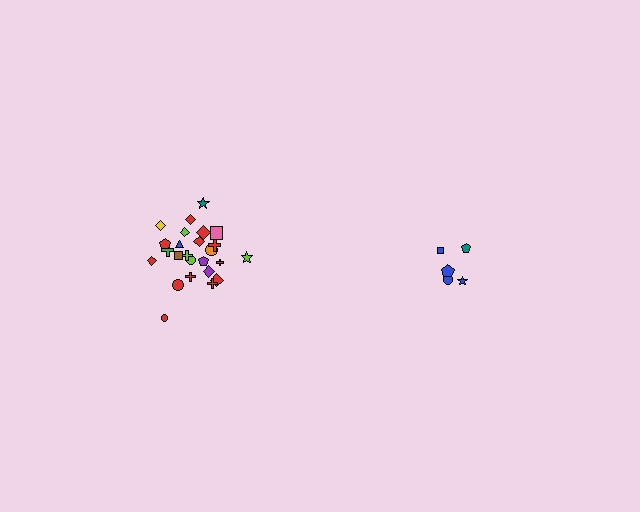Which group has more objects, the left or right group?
The left group.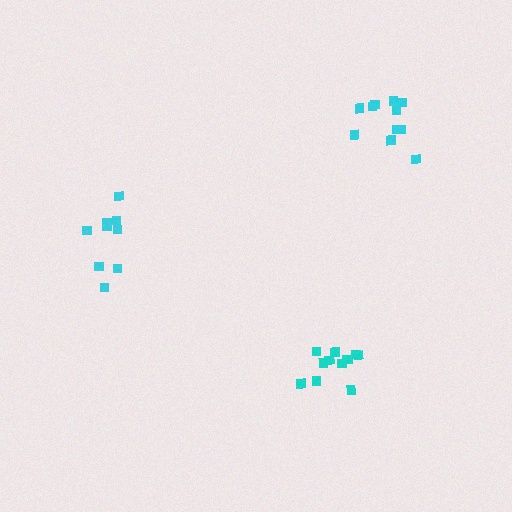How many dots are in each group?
Group 1: 11 dots, Group 2: 9 dots, Group 3: 11 dots (31 total).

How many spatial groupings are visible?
There are 3 spatial groupings.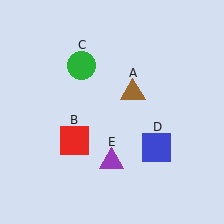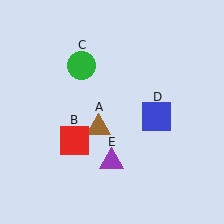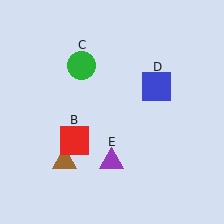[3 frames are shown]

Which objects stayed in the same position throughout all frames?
Red square (object B) and green circle (object C) and purple triangle (object E) remained stationary.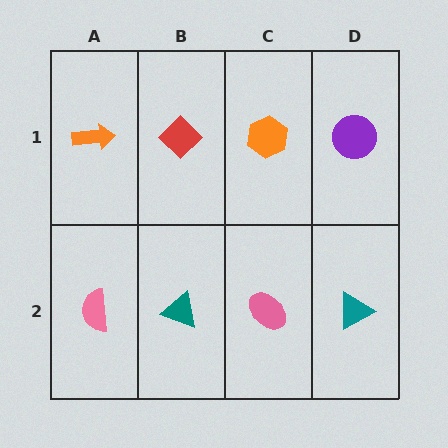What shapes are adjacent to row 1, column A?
A pink semicircle (row 2, column A), a red diamond (row 1, column B).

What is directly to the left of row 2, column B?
A pink semicircle.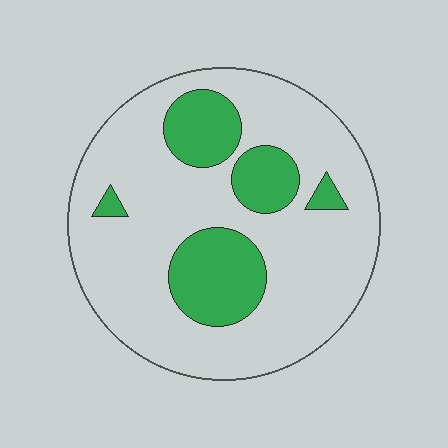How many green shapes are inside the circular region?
5.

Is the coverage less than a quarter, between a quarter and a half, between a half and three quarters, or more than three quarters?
Less than a quarter.